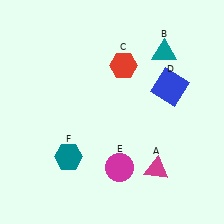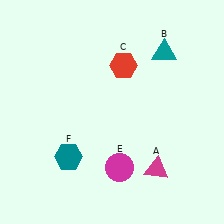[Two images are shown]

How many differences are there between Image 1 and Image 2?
There is 1 difference between the two images.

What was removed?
The blue square (D) was removed in Image 2.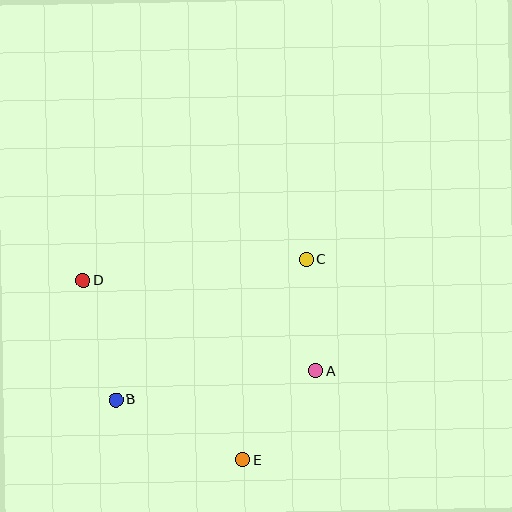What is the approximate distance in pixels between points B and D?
The distance between B and D is approximately 124 pixels.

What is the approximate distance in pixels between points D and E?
The distance between D and E is approximately 240 pixels.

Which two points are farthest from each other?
Points A and D are farthest from each other.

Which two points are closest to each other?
Points A and C are closest to each other.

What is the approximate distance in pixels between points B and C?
The distance between B and C is approximately 236 pixels.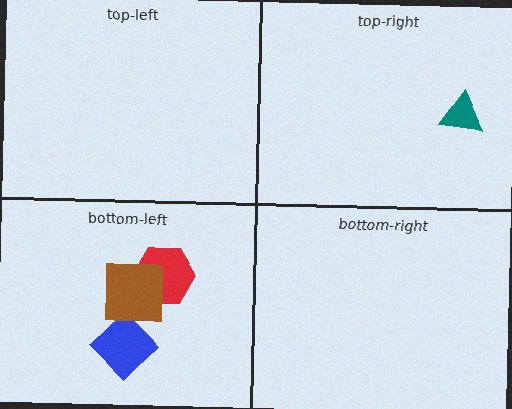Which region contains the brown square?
The bottom-left region.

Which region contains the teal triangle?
The top-right region.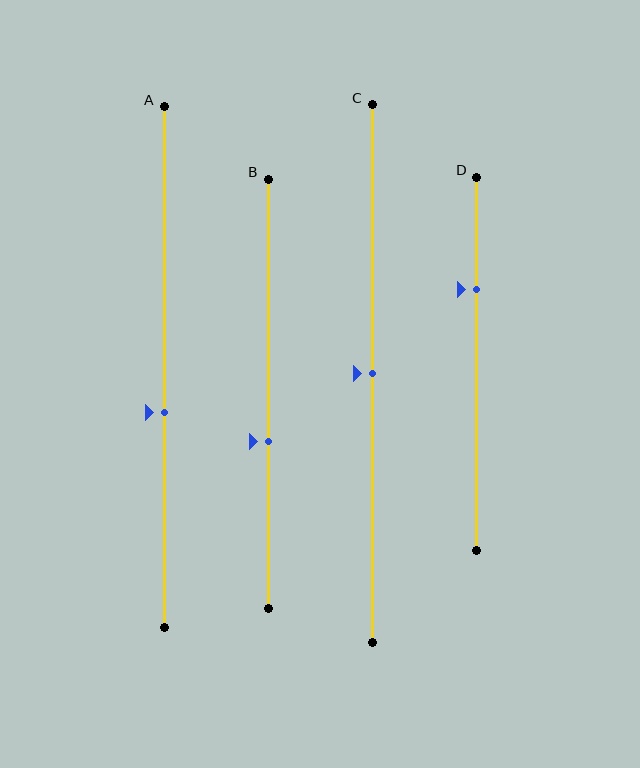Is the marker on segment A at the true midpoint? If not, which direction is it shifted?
No, the marker on segment A is shifted downward by about 9% of the segment length.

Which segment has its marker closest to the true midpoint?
Segment C has its marker closest to the true midpoint.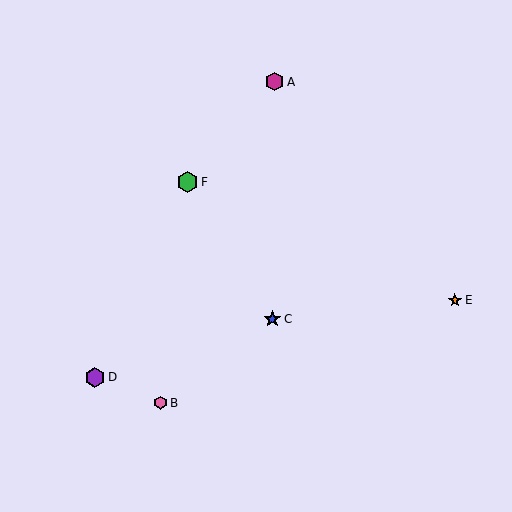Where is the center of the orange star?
The center of the orange star is at (455, 300).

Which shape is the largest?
The green hexagon (labeled F) is the largest.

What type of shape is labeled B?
Shape B is a pink hexagon.